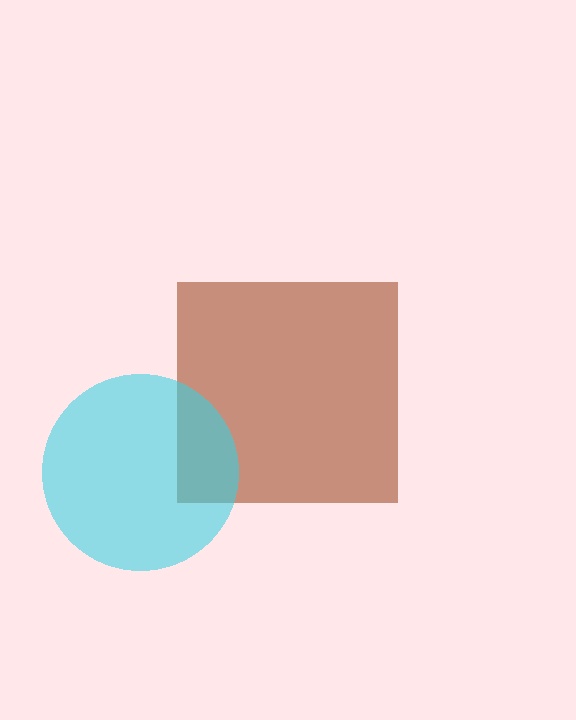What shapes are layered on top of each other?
The layered shapes are: a brown square, a cyan circle.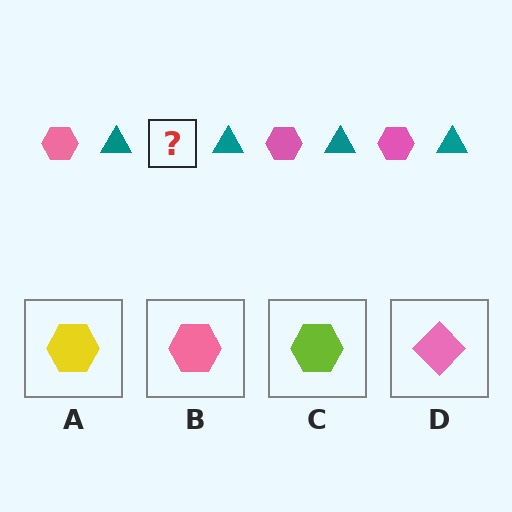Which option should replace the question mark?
Option B.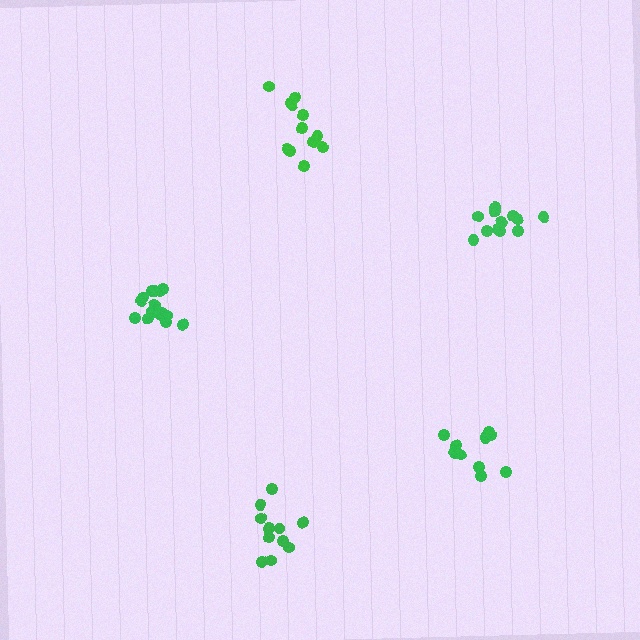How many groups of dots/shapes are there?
There are 5 groups.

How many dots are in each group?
Group 1: 12 dots, Group 2: 17 dots, Group 3: 11 dots, Group 4: 11 dots, Group 5: 12 dots (63 total).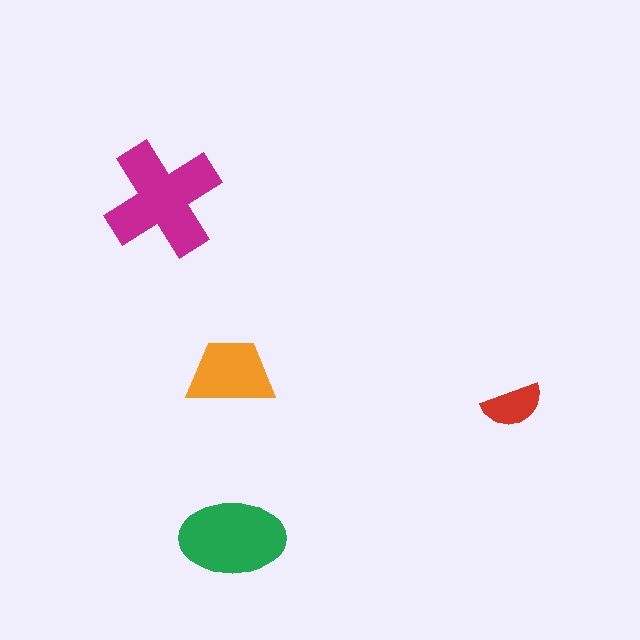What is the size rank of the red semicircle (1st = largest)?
4th.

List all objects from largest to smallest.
The magenta cross, the green ellipse, the orange trapezoid, the red semicircle.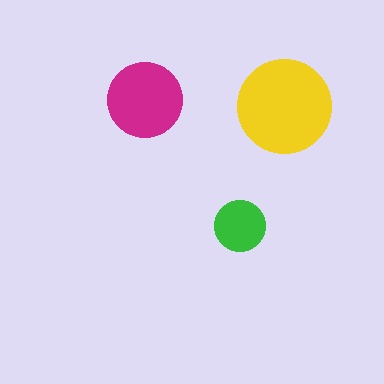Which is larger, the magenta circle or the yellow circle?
The yellow one.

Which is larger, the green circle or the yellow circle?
The yellow one.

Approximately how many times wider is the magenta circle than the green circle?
About 1.5 times wider.